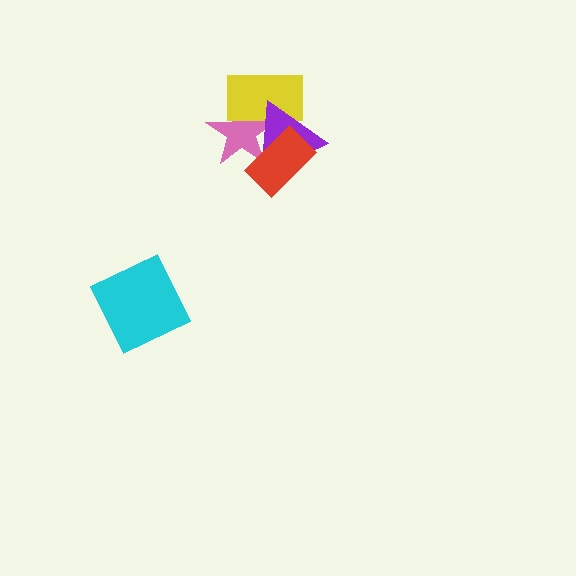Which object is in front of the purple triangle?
The red rectangle is in front of the purple triangle.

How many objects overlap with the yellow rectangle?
2 objects overlap with the yellow rectangle.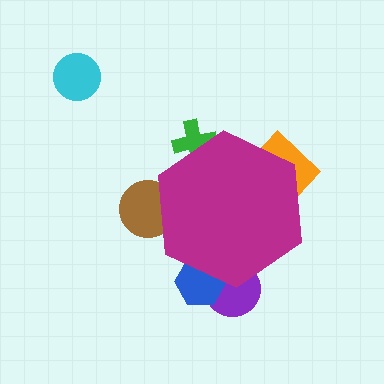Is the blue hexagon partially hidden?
Yes, the blue hexagon is partially hidden behind the magenta hexagon.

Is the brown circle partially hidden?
Yes, the brown circle is partially hidden behind the magenta hexagon.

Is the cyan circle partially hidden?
No, the cyan circle is fully visible.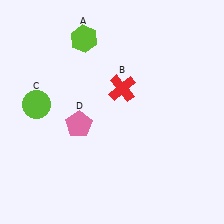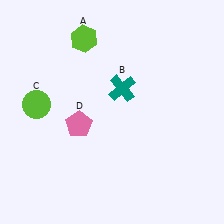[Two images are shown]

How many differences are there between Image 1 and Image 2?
There is 1 difference between the two images.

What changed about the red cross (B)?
In Image 1, B is red. In Image 2, it changed to teal.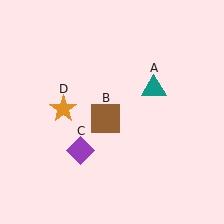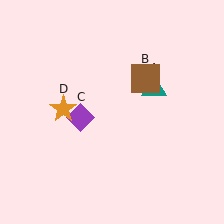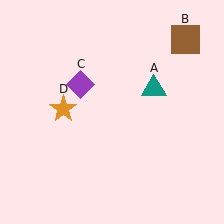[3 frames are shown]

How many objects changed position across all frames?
2 objects changed position: brown square (object B), purple diamond (object C).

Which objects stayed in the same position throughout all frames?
Teal triangle (object A) and orange star (object D) remained stationary.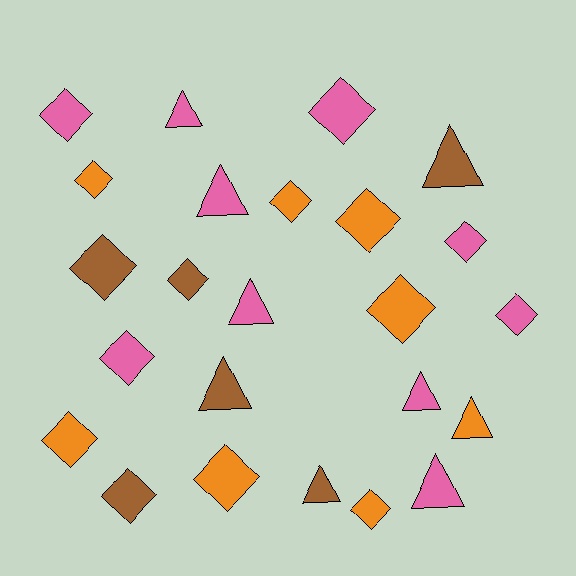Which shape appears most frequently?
Diamond, with 15 objects.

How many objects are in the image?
There are 24 objects.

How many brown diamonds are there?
There are 3 brown diamonds.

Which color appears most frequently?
Pink, with 10 objects.